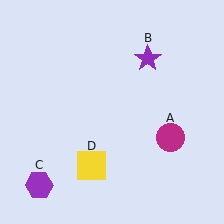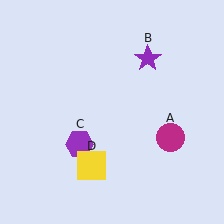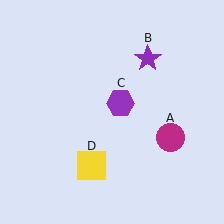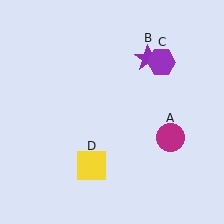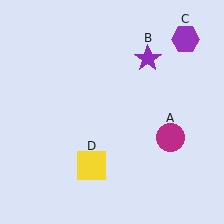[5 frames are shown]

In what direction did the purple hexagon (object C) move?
The purple hexagon (object C) moved up and to the right.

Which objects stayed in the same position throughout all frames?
Magenta circle (object A) and purple star (object B) and yellow square (object D) remained stationary.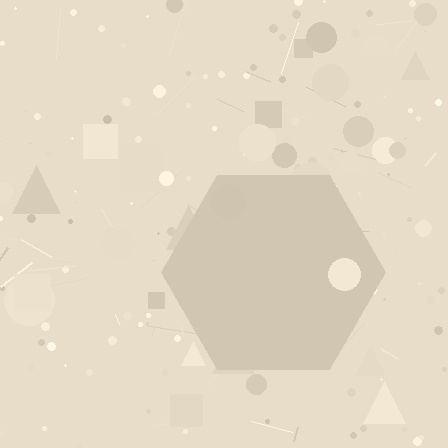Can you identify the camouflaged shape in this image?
The camouflaged shape is a hexagon.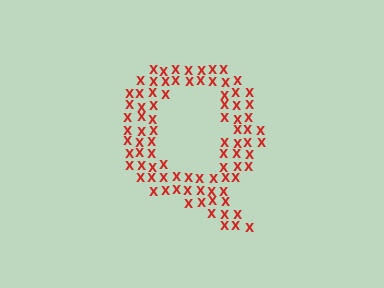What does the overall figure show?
The overall figure shows the letter Q.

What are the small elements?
The small elements are letter X's.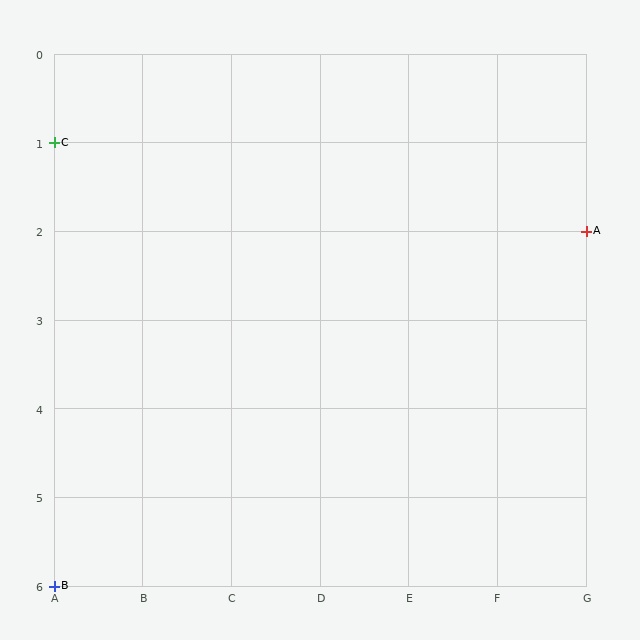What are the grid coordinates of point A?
Point A is at grid coordinates (G, 2).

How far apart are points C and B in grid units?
Points C and B are 5 rows apart.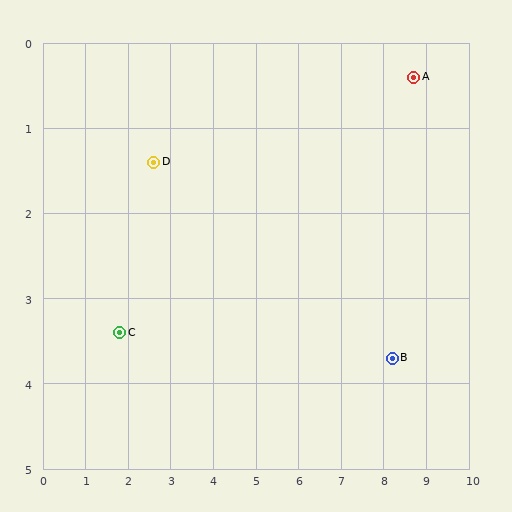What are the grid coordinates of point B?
Point B is at approximately (8.2, 3.7).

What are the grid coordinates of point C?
Point C is at approximately (1.8, 3.4).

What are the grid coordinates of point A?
Point A is at approximately (8.7, 0.4).